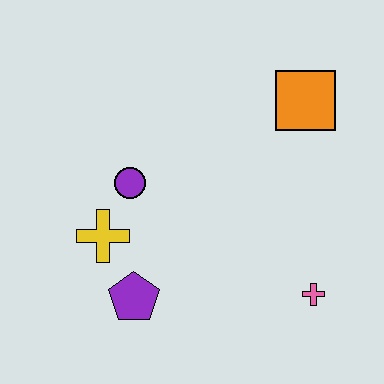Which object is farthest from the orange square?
The purple pentagon is farthest from the orange square.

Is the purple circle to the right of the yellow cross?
Yes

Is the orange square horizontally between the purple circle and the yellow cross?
No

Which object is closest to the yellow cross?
The purple circle is closest to the yellow cross.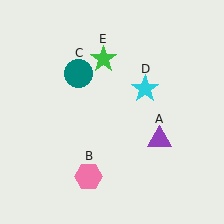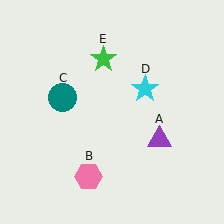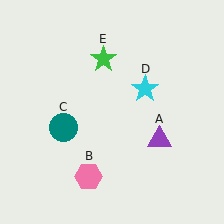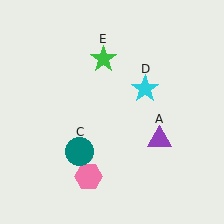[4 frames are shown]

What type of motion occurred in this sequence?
The teal circle (object C) rotated counterclockwise around the center of the scene.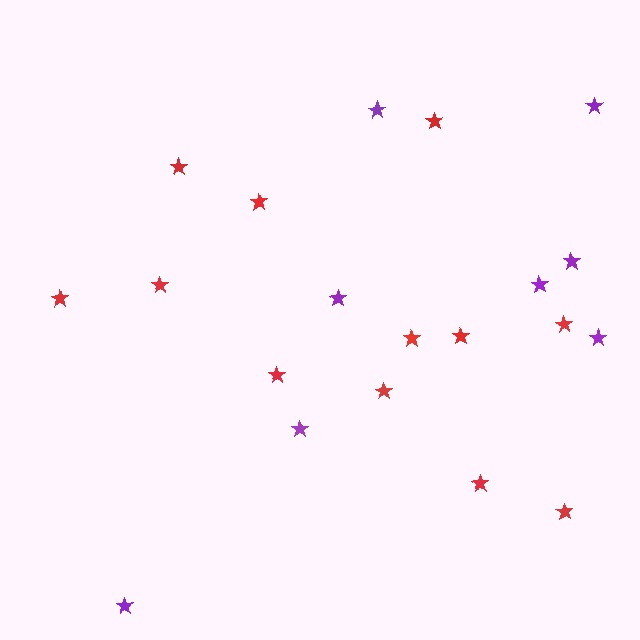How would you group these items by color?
There are 2 groups: one group of red stars (12) and one group of purple stars (8).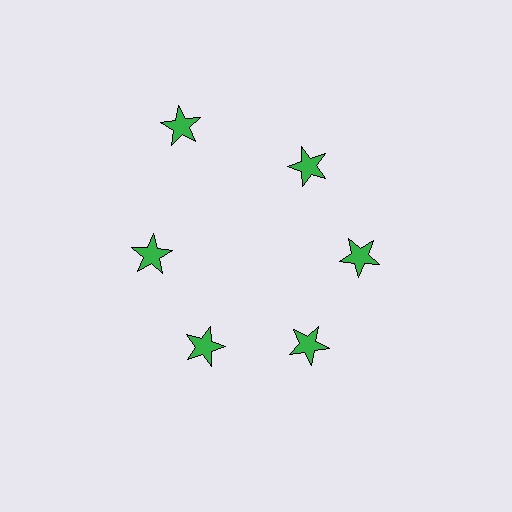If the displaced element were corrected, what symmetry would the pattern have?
It would have 6-fold rotational symmetry — the pattern would map onto itself every 60 degrees.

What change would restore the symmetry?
The symmetry would be restored by moving it inward, back onto the ring so that all 6 stars sit at equal angles and equal distance from the center.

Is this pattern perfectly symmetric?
No. The 6 green stars are arranged in a ring, but one element near the 11 o'clock position is pushed outward from the center, breaking the 6-fold rotational symmetry.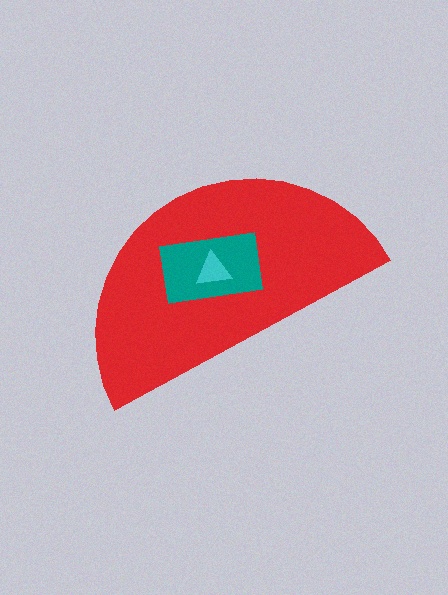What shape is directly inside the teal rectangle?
The cyan triangle.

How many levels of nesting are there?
3.